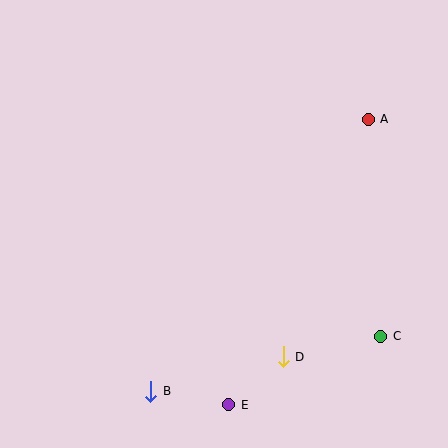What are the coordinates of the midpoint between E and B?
The midpoint between E and B is at (190, 398).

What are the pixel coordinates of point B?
Point B is at (151, 391).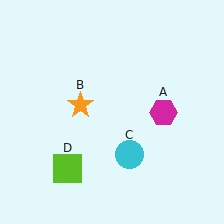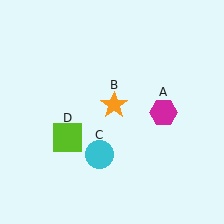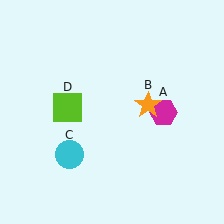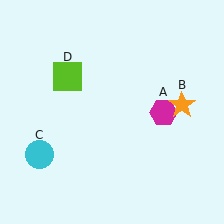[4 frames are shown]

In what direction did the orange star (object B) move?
The orange star (object B) moved right.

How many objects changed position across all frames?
3 objects changed position: orange star (object B), cyan circle (object C), lime square (object D).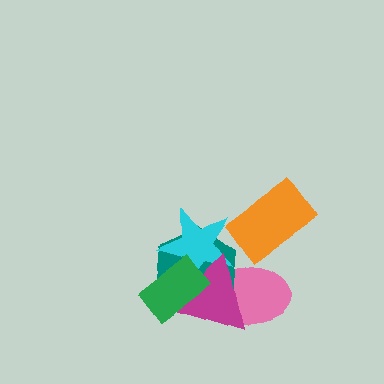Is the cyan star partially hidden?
Yes, it is partially covered by another shape.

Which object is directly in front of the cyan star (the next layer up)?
The magenta triangle is directly in front of the cyan star.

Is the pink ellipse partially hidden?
Yes, it is partially covered by another shape.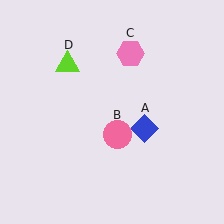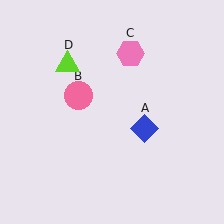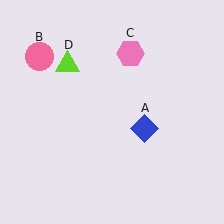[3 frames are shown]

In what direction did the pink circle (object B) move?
The pink circle (object B) moved up and to the left.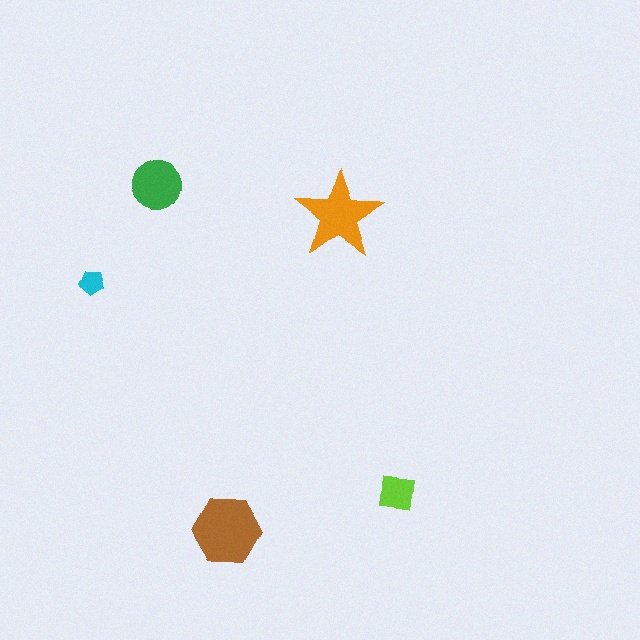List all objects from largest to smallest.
The brown hexagon, the orange star, the green circle, the lime square, the cyan pentagon.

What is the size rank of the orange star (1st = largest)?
2nd.